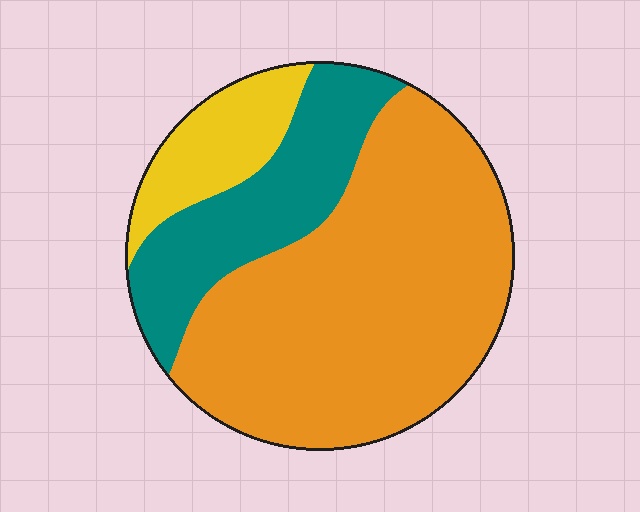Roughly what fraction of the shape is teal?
Teal takes up less than a quarter of the shape.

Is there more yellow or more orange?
Orange.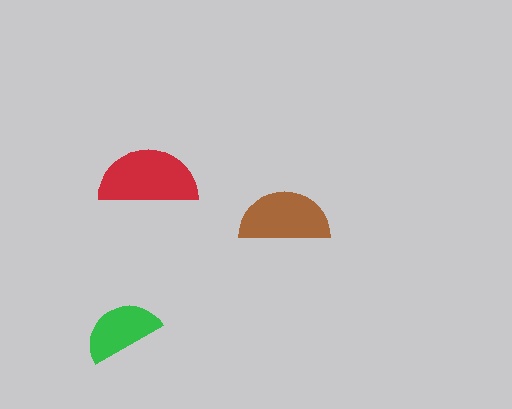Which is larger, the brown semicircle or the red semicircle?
The red one.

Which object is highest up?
The red semicircle is topmost.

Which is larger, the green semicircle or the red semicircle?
The red one.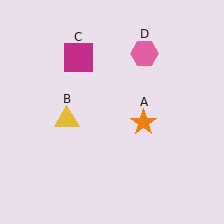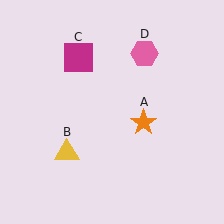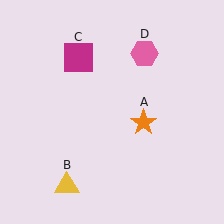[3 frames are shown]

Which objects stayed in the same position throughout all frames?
Orange star (object A) and magenta square (object C) and pink hexagon (object D) remained stationary.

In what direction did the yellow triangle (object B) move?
The yellow triangle (object B) moved down.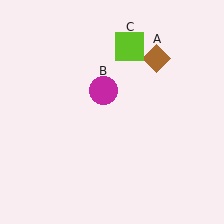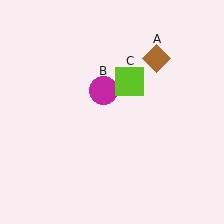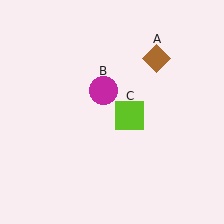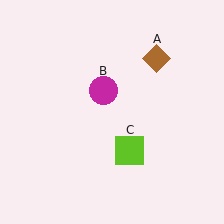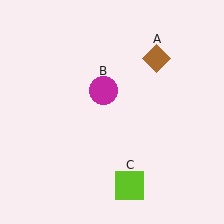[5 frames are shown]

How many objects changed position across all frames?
1 object changed position: lime square (object C).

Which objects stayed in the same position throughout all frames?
Brown diamond (object A) and magenta circle (object B) remained stationary.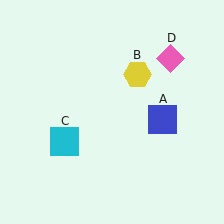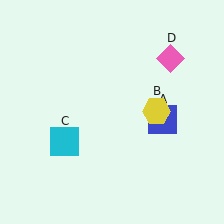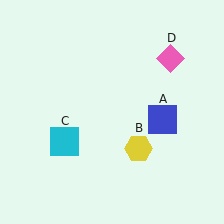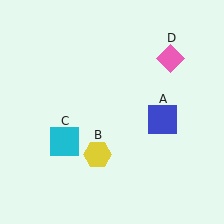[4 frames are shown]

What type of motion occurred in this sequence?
The yellow hexagon (object B) rotated clockwise around the center of the scene.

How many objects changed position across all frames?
1 object changed position: yellow hexagon (object B).